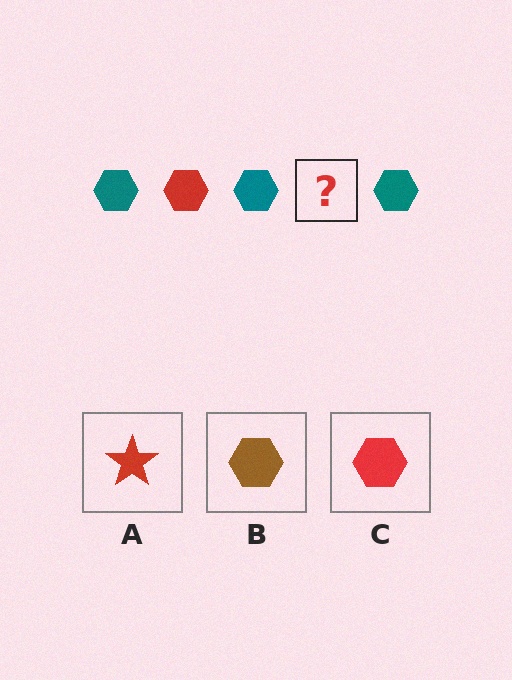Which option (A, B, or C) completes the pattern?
C.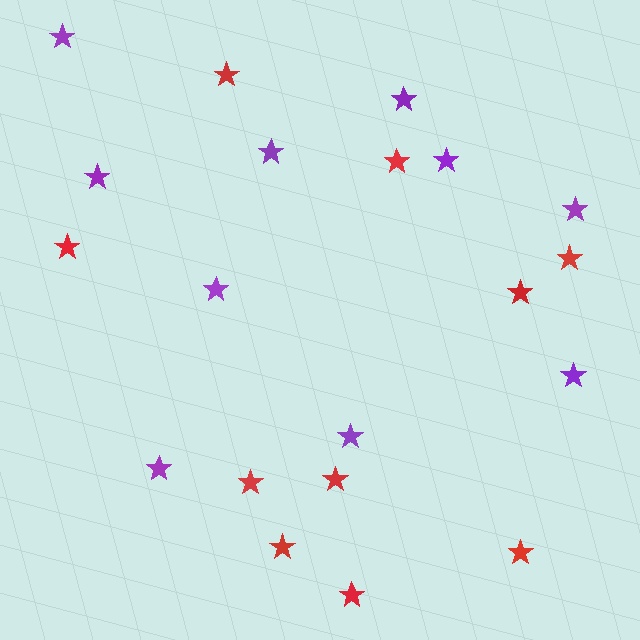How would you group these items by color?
There are 2 groups: one group of red stars (10) and one group of purple stars (10).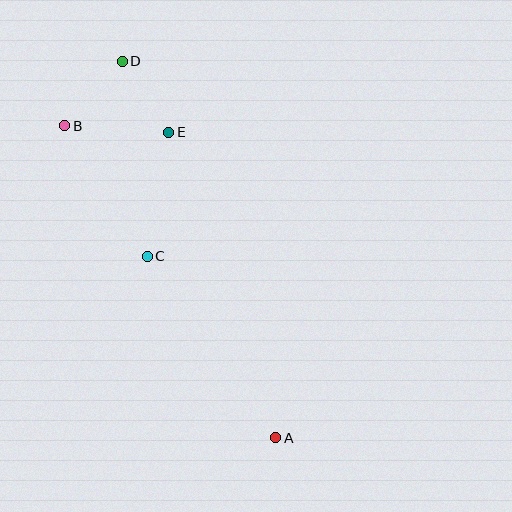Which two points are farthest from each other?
Points A and D are farthest from each other.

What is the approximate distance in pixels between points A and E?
The distance between A and E is approximately 324 pixels.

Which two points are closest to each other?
Points D and E are closest to each other.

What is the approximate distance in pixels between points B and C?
The distance between B and C is approximately 154 pixels.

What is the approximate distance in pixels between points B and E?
The distance between B and E is approximately 104 pixels.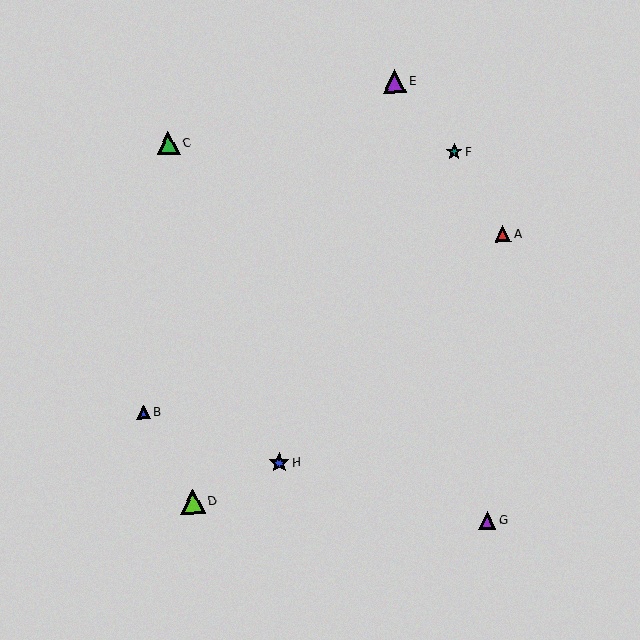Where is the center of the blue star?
The center of the blue star is at (279, 463).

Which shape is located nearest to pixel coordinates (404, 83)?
The purple triangle (labeled E) at (395, 82) is nearest to that location.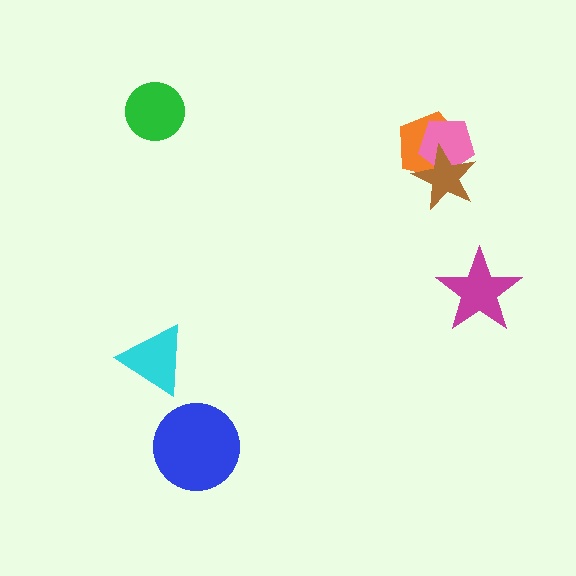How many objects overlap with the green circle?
0 objects overlap with the green circle.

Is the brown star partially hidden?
No, no other shape covers it.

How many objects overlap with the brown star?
2 objects overlap with the brown star.